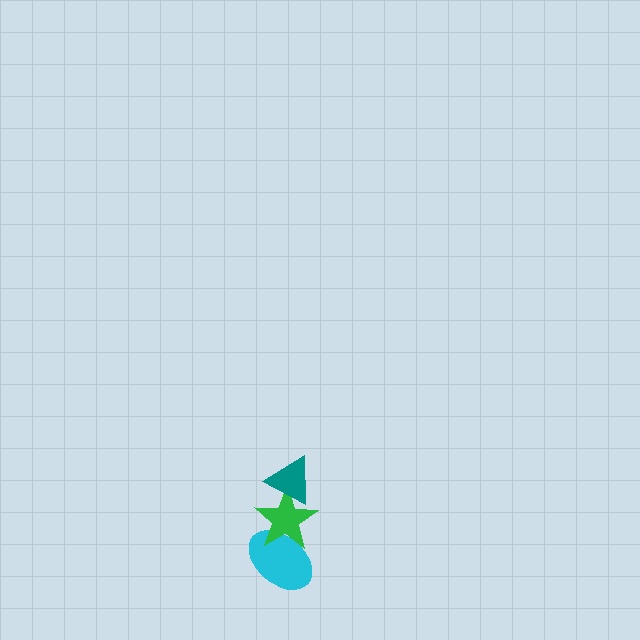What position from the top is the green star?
The green star is 2nd from the top.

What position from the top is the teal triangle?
The teal triangle is 1st from the top.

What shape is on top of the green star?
The teal triangle is on top of the green star.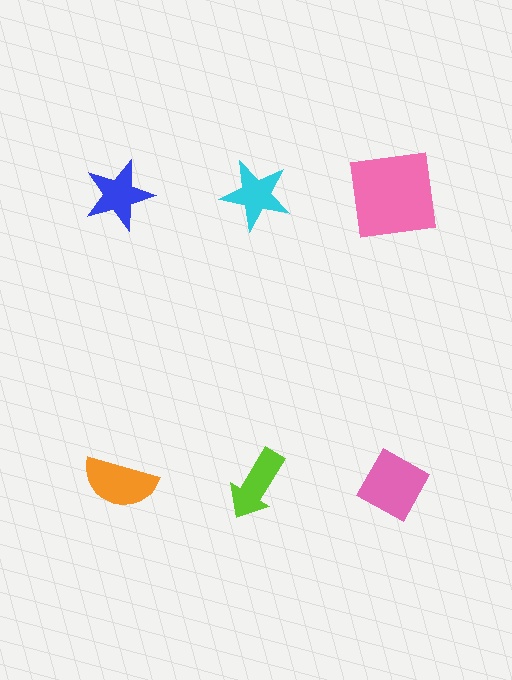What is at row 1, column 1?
A blue star.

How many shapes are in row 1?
3 shapes.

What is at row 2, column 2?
A lime arrow.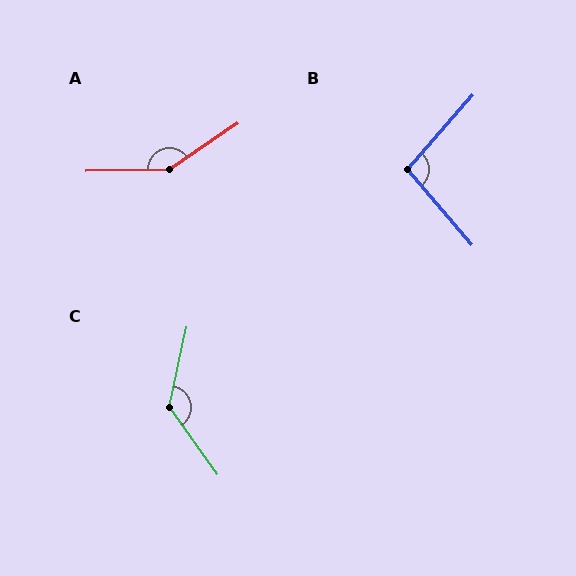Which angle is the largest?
A, at approximately 147 degrees.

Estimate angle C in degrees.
Approximately 132 degrees.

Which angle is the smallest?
B, at approximately 98 degrees.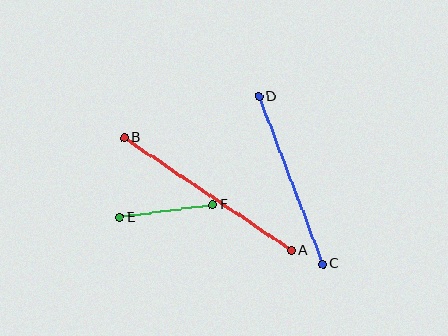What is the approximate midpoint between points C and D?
The midpoint is at approximately (291, 180) pixels.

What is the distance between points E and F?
The distance is approximately 94 pixels.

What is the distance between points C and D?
The distance is approximately 179 pixels.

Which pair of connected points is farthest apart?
Points A and B are farthest apart.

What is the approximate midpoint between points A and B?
The midpoint is at approximately (208, 194) pixels.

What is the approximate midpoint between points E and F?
The midpoint is at approximately (166, 211) pixels.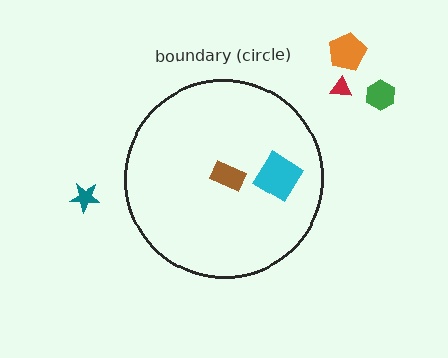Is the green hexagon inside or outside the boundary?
Outside.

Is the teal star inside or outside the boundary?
Outside.